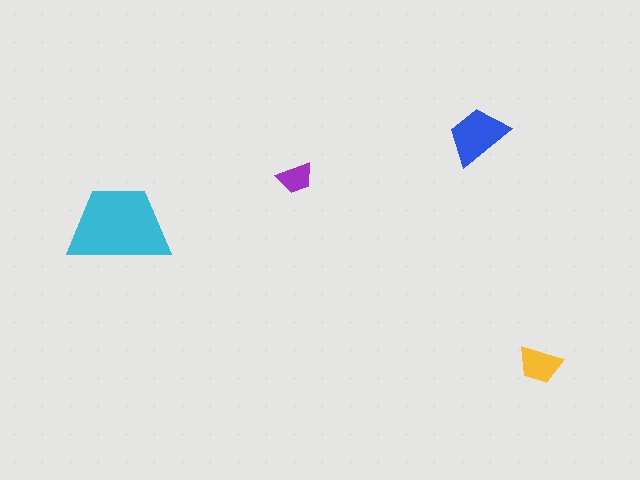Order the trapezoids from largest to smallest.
the cyan one, the blue one, the yellow one, the purple one.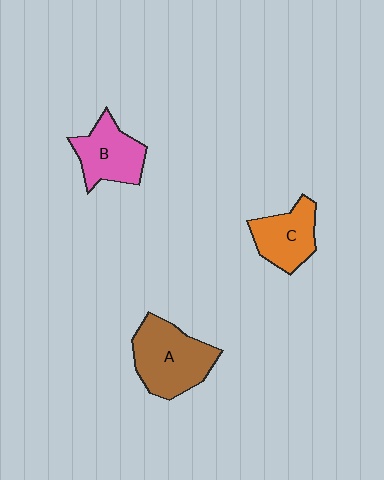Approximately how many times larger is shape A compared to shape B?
Approximately 1.3 times.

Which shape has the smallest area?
Shape C (orange).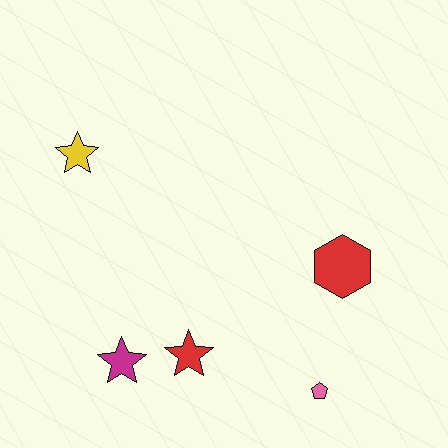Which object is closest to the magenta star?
The red star is closest to the magenta star.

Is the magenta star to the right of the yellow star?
Yes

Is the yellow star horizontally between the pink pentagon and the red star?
No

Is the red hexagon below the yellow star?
Yes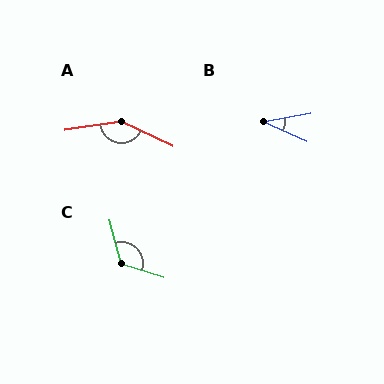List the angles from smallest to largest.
B (34°), C (123°), A (146°).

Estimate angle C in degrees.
Approximately 123 degrees.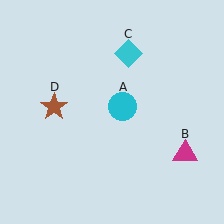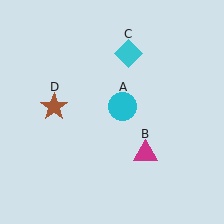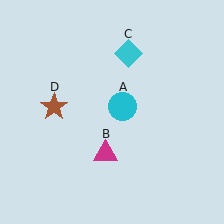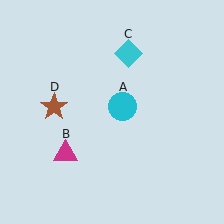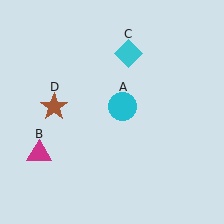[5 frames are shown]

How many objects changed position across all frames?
1 object changed position: magenta triangle (object B).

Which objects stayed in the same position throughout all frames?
Cyan circle (object A) and cyan diamond (object C) and brown star (object D) remained stationary.